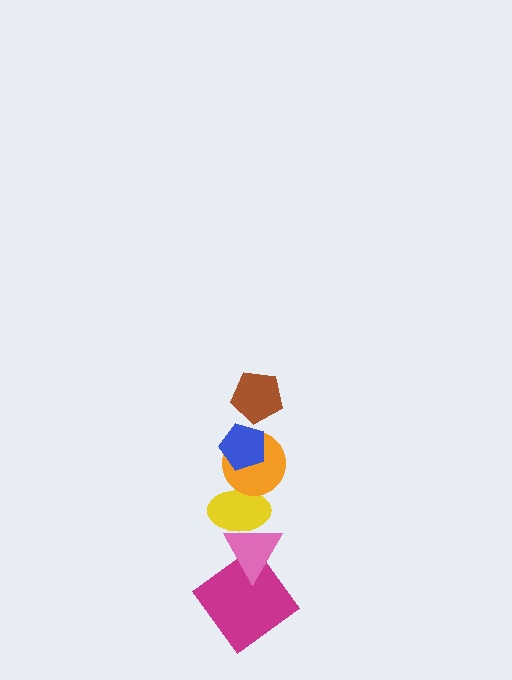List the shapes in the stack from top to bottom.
From top to bottom: the brown pentagon, the blue pentagon, the orange circle, the yellow ellipse, the pink triangle, the magenta diamond.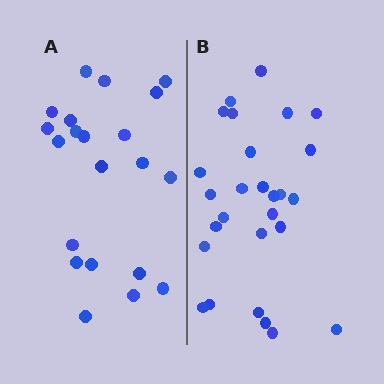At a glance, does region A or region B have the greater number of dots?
Region B (the right region) has more dots.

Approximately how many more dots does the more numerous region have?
Region B has about 6 more dots than region A.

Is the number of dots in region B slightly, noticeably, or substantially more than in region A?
Region B has noticeably more, but not dramatically so. The ratio is roughly 1.3 to 1.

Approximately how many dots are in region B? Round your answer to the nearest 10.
About 30 dots. (The exact count is 27, which rounds to 30.)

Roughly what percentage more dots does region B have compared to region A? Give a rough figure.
About 30% more.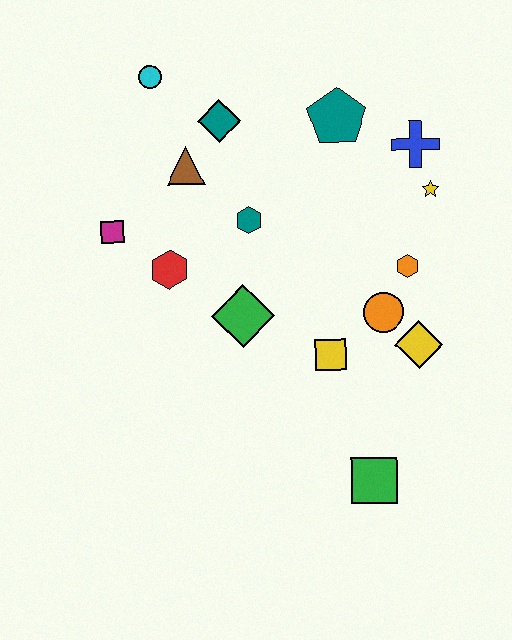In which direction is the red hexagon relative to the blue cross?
The red hexagon is to the left of the blue cross.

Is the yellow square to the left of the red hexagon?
No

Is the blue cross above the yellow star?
Yes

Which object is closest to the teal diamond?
The brown triangle is closest to the teal diamond.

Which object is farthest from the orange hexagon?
The cyan circle is farthest from the orange hexagon.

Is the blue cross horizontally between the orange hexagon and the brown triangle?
No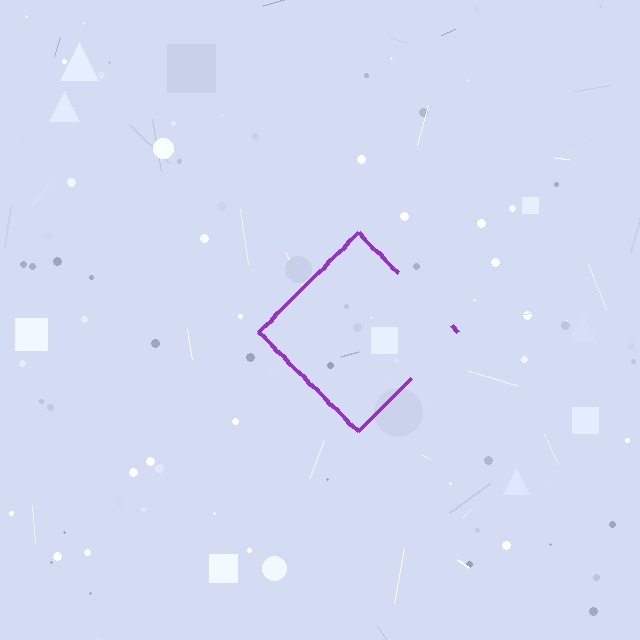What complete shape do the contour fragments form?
The contour fragments form a diamond.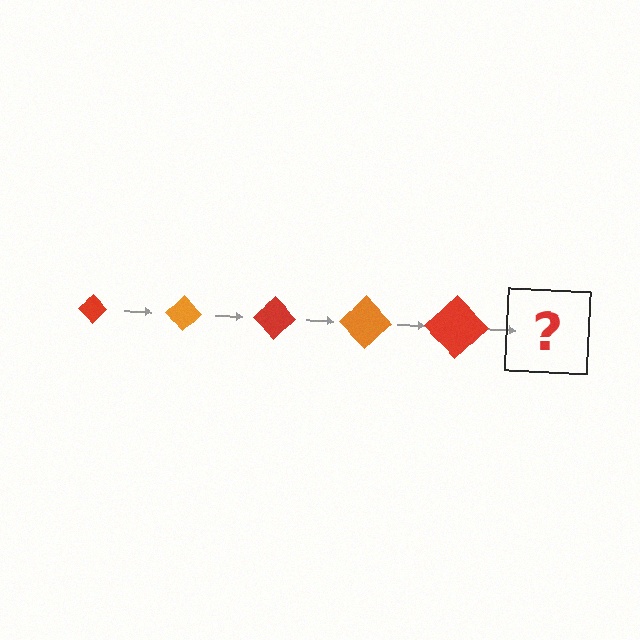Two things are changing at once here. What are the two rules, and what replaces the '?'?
The two rules are that the diamond grows larger each step and the color cycles through red and orange. The '?' should be an orange diamond, larger than the previous one.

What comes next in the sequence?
The next element should be an orange diamond, larger than the previous one.